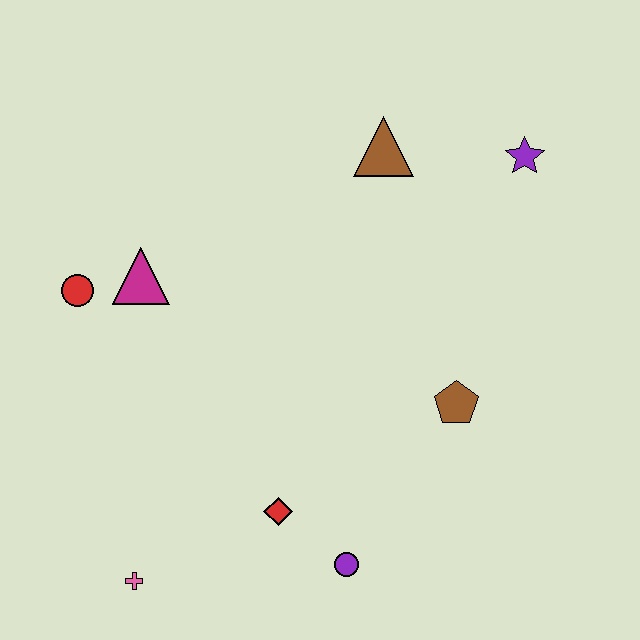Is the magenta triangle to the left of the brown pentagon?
Yes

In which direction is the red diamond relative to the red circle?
The red diamond is below the red circle.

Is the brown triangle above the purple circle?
Yes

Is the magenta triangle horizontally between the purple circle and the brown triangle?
No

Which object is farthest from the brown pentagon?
The red circle is farthest from the brown pentagon.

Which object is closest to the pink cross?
The red diamond is closest to the pink cross.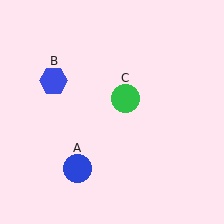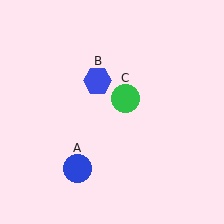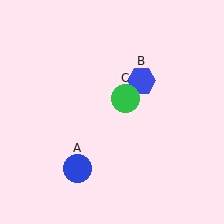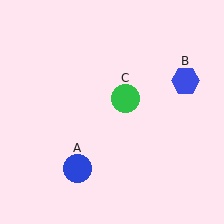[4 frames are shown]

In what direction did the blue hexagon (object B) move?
The blue hexagon (object B) moved right.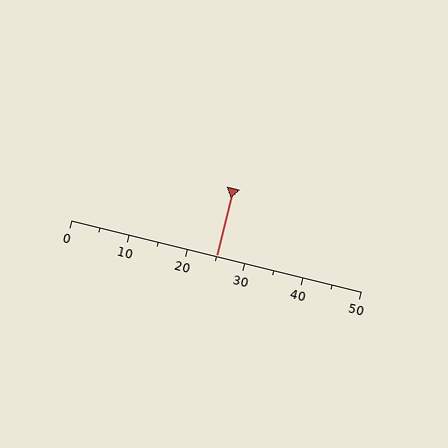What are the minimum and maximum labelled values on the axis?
The axis runs from 0 to 50.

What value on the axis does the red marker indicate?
The marker indicates approximately 25.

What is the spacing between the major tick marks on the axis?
The major ticks are spaced 10 apart.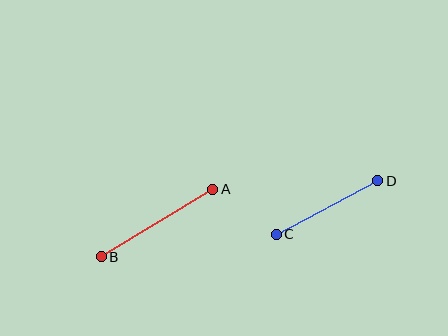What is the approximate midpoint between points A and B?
The midpoint is at approximately (157, 223) pixels.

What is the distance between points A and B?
The distance is approximately 130 pixels.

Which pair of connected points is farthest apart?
Points A and B are farthest apart.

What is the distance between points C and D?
The distance is approximately 115 pixels.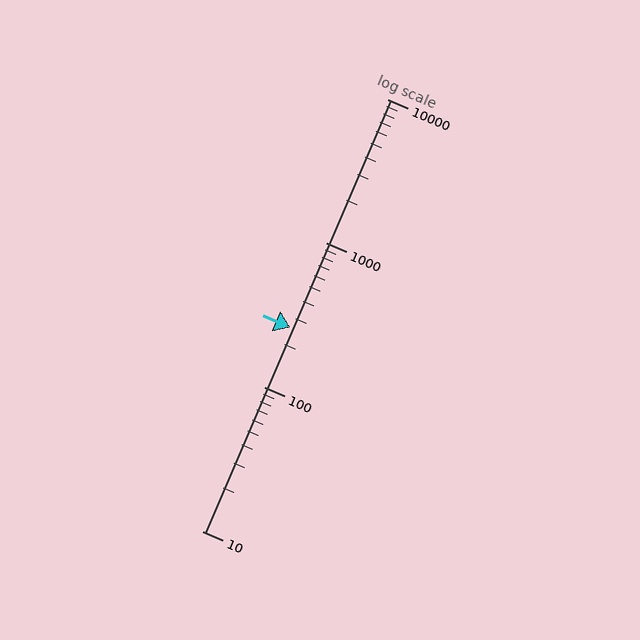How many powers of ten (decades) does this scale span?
The scale spans 3 decades, from 10 to 10000.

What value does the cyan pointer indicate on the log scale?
The pointer indicates approximately 260.